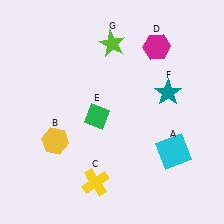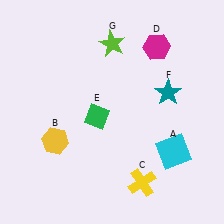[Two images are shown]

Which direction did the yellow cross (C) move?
The yellow cross (C) moved right.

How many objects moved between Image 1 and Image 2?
1 object moved between the two images.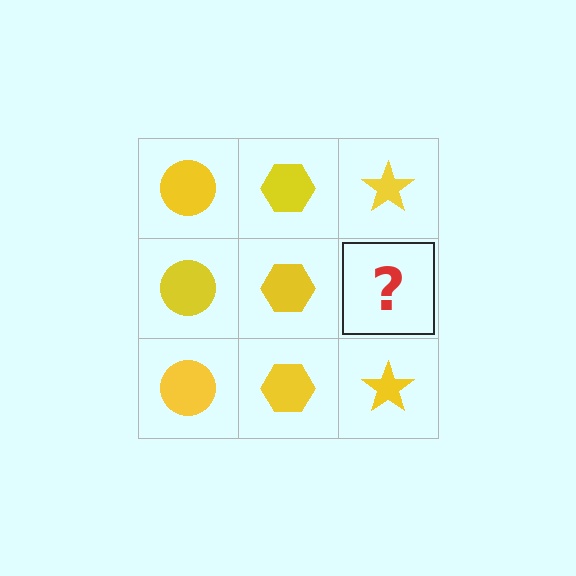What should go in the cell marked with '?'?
The missing cell should contain a yellow star.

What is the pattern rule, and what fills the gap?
The rule is that each column has a consistent shape. The gap should be filled with a yellow star.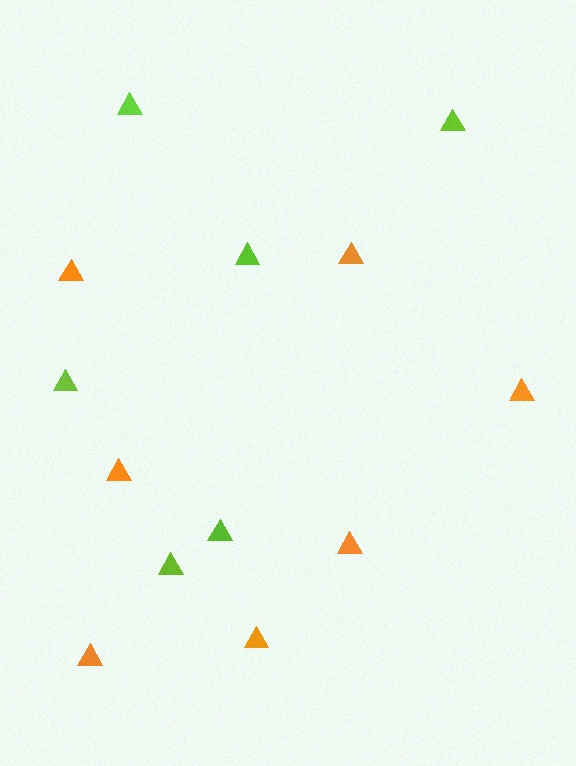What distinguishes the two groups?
There are 2 groups: one group of lime triangles (6) and one group of orange triangles (7).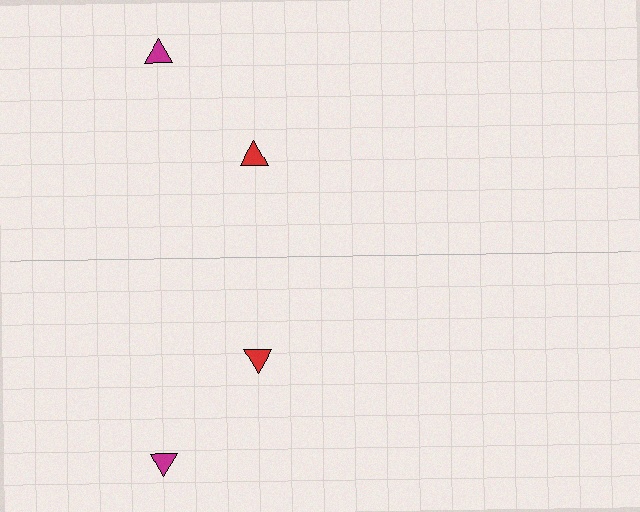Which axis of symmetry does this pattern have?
The pattern has a horizontal axis of symmetry running through the center of the image.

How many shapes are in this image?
There are 4 shapes in this image.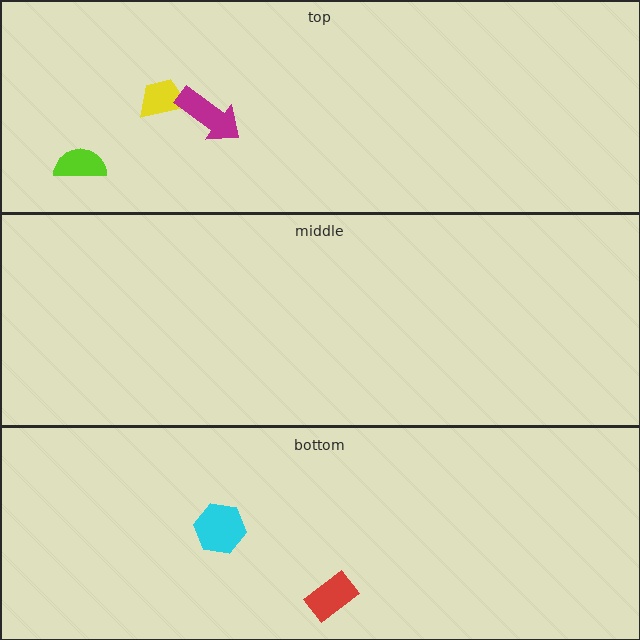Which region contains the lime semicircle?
The top region.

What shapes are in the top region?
The yellow trapezoid, the lime semicircle, the magenta arrow.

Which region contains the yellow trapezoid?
The top region.